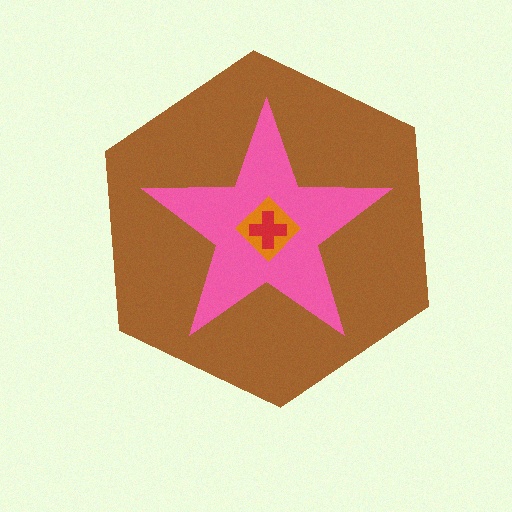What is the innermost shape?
The red cross.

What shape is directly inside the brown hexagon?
The pink star.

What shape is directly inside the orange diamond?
The red cross.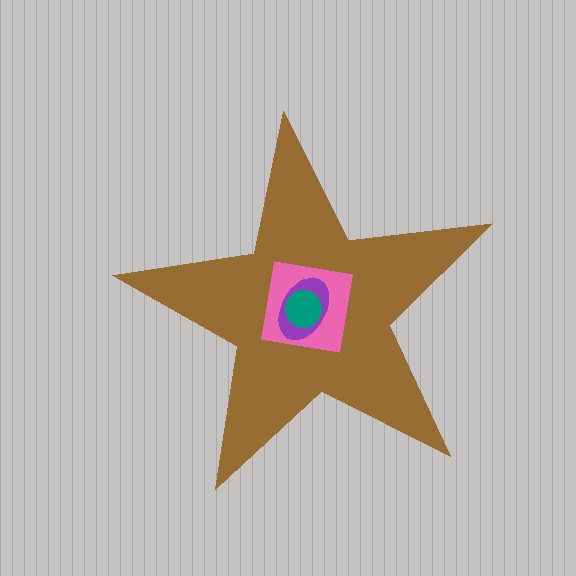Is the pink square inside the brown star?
Yes.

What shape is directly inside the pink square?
The purple ellipse.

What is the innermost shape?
The teal circle.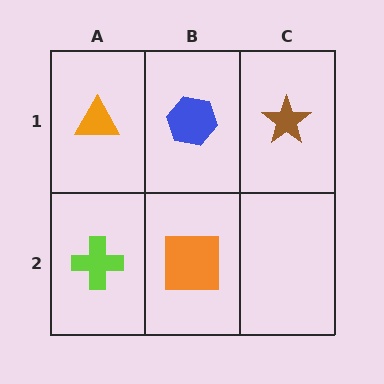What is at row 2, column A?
A lime cross.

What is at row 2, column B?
An orange square.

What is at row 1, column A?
An orange triangle.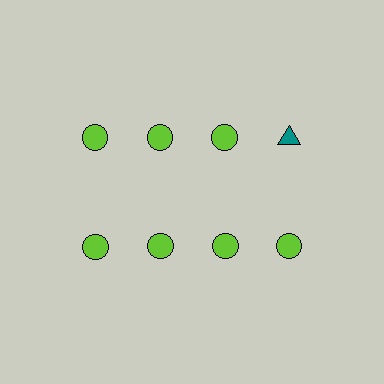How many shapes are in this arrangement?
There are 8 shapes arranged in a grid pattern.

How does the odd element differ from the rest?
It differs in both color (teal instead of lime) and shape (triangle instead of circle).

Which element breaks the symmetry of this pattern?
The teal triangle in the top row, second from right column breaks the symmetry. All other shapes are lime circles.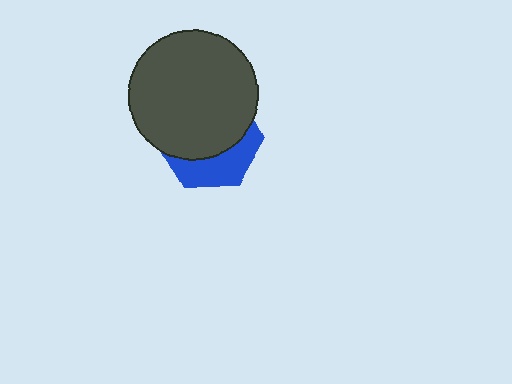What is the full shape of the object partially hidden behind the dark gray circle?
The partially hidden object is a blue hexagon.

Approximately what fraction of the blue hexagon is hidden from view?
Roughly 64% of the blue hexagon is hidden behind the dark gray circle.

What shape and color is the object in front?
The object in front is a dark gray circle.